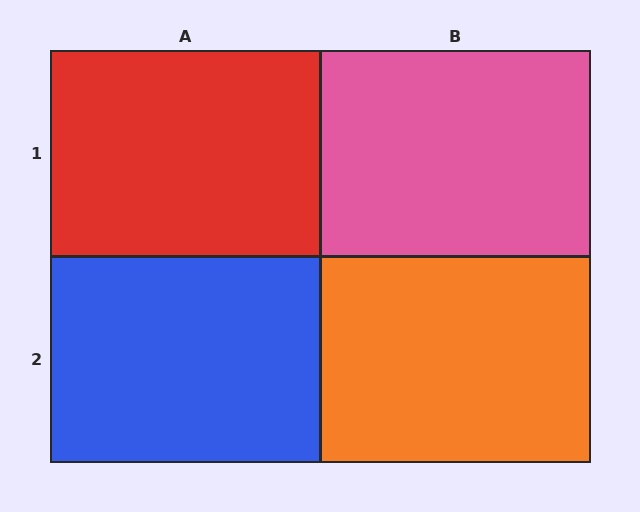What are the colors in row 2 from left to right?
Blue, orange.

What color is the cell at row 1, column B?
Pink.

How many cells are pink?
1 cell is pink.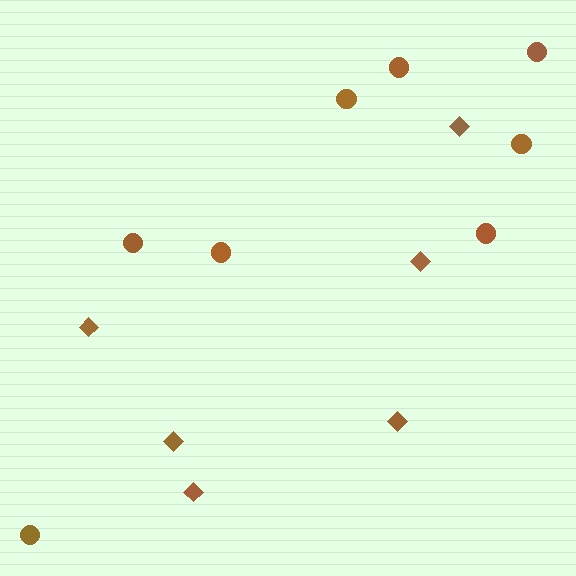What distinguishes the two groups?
There are 2 groups: one group of circles (8) and one group of diamonds (6).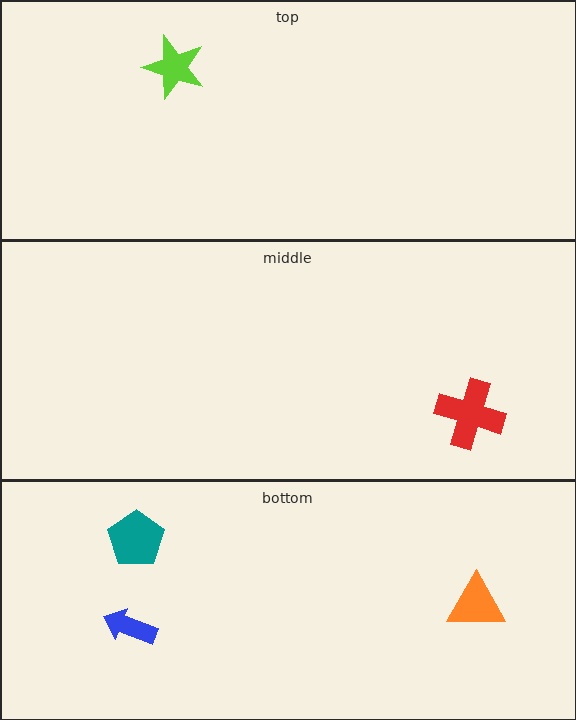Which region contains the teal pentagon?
The bottom region.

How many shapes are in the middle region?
1.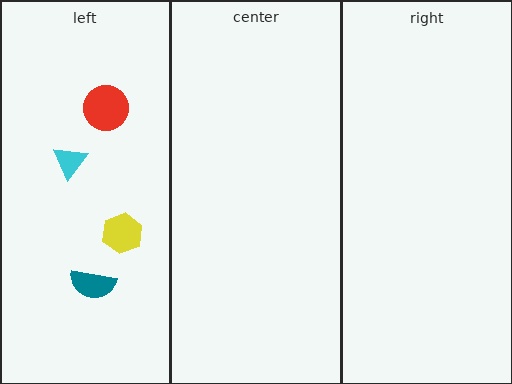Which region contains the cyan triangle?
The left region.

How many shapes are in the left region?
4.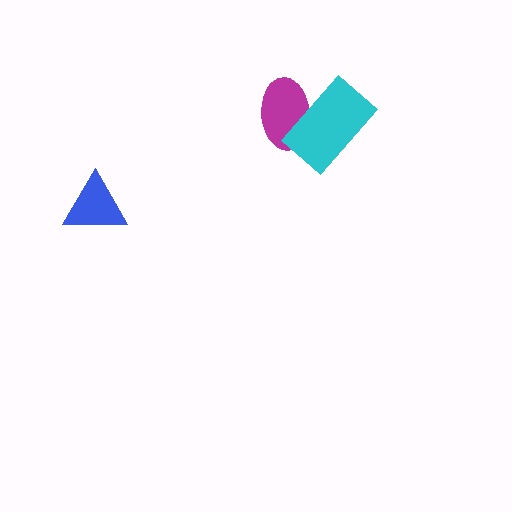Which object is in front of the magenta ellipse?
The cyan rectangle is in front of the magenta ellipse.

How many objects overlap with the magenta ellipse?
1 object overlaps with the magenta ellipse.